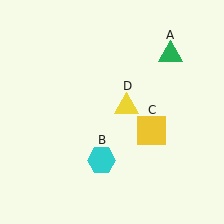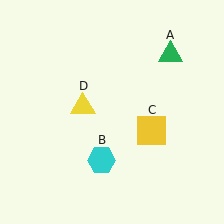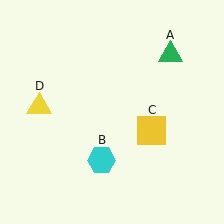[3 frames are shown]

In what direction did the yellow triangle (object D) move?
The yellow triangle (object D) moved left.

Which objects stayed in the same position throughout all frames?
Green triangle (object A) and cyan hexagon (object B) and yellow square (object C) remained stationary.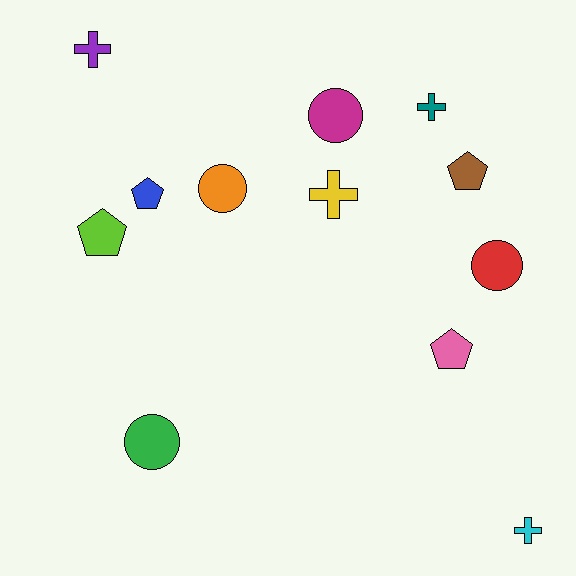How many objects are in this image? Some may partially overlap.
There are 12 objects.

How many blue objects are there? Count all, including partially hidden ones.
There is 1 blue object.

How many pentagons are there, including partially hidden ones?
There are 4 pentagons.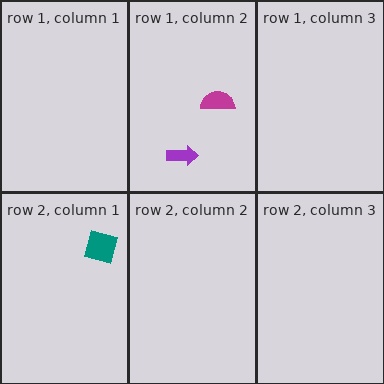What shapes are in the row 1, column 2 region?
The purple arrow, the magenta semicircle.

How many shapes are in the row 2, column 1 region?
1.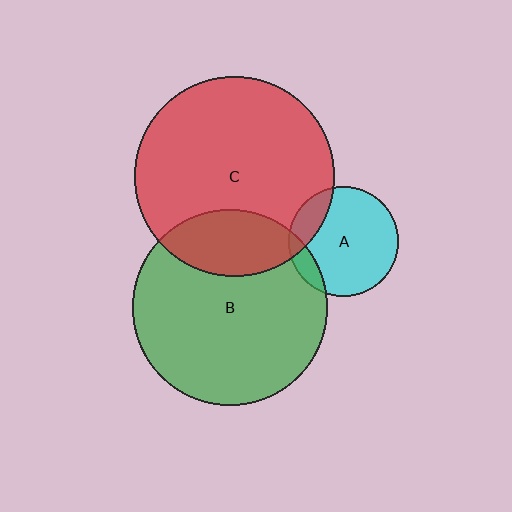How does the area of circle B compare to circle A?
Approximately 3.2 times.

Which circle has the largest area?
Circle C (red).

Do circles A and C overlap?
Yes.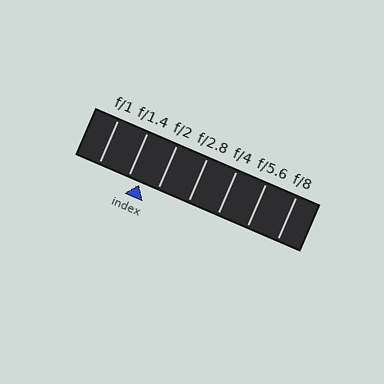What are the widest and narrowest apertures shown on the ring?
The widest aperture shown is f/1 and the narrowest is f/8.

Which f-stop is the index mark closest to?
The index mark is closest to f/1.4.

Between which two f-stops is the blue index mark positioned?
The index mark is between f/1.4 and f/2.